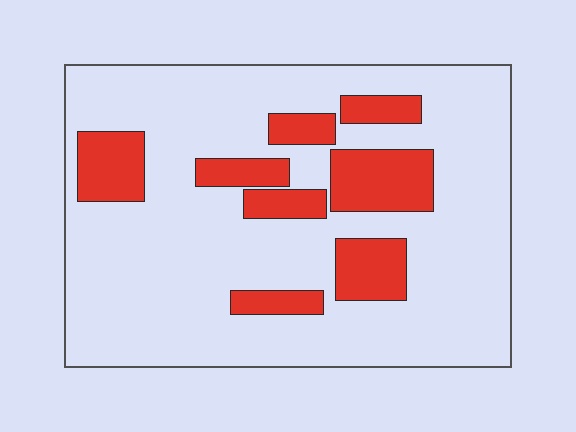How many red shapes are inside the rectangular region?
8.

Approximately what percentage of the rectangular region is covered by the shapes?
Approximately 20%.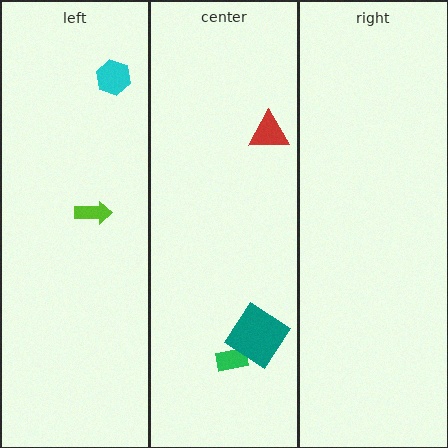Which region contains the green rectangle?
The center region.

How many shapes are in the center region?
3.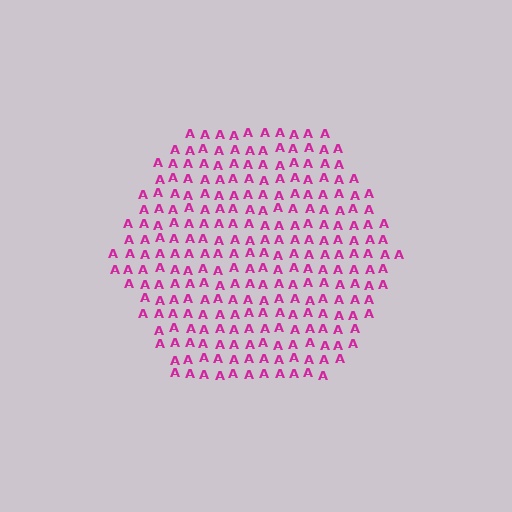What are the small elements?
The small elements are letter A's.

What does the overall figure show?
The overall figure shows a hexagon.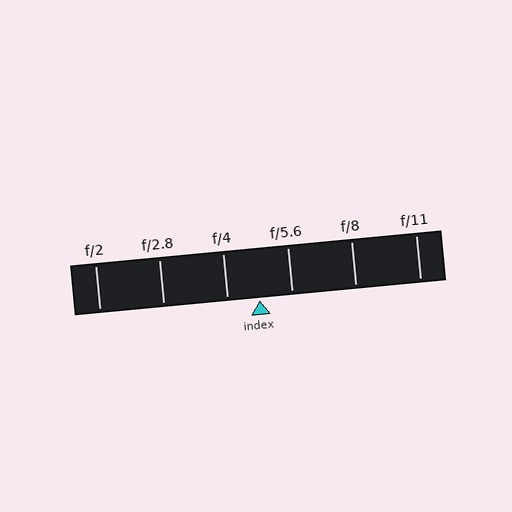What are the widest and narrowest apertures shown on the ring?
The widest aperture shown is f/2 and the narrowest is f/11.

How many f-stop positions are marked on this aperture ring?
There are 6 f-stop positions marked.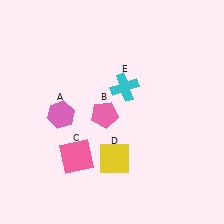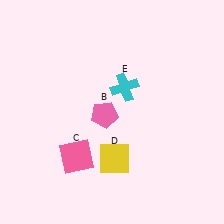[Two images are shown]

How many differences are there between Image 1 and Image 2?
There is 1 difference between the two images.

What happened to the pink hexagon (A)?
The pink hexagon (A) was removed in Image 2. It was in the bottom-left area of Image 1.